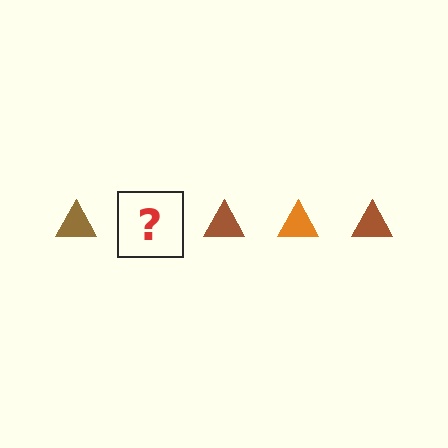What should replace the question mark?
The question mark should be replaced with an orange triangle.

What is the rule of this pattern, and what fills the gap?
The rule is that the pattern cycles through brown, orange triangles. The gap should be filled with an orange triangle.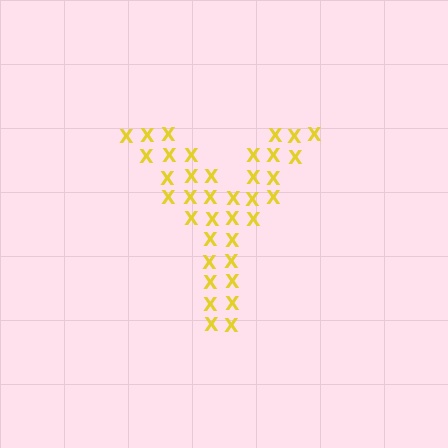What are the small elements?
The small elements are letter X's.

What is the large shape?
The large shape is the letter Y.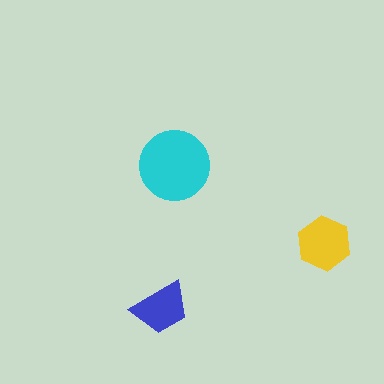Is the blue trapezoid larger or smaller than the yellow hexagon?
Smaller.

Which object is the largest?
The cyan circle.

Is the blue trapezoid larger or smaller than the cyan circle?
Smaller.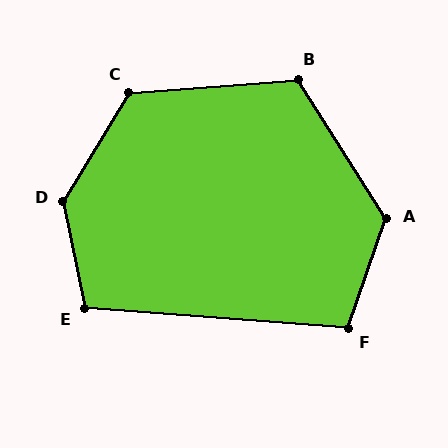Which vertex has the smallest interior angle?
F, at approximately 105 degrees.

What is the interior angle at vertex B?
Approximately 118 degrees (obtuse).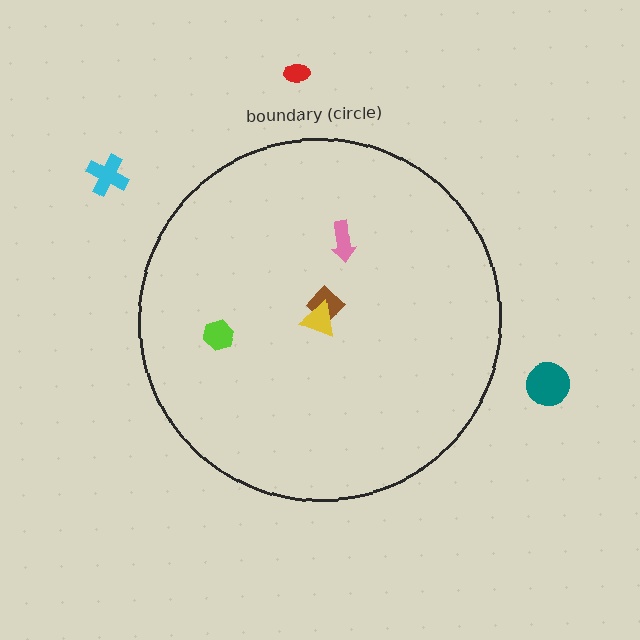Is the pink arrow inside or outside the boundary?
Inside.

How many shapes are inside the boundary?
4 inside, 3 outside.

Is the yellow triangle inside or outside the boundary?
Inside.